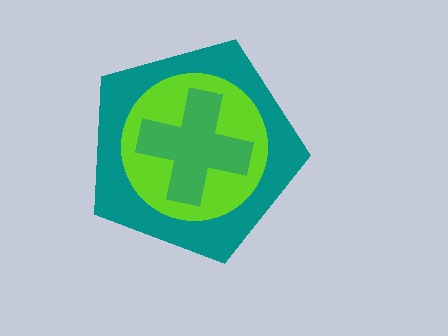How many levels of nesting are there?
3.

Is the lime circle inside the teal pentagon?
Yes.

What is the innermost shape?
The green cross.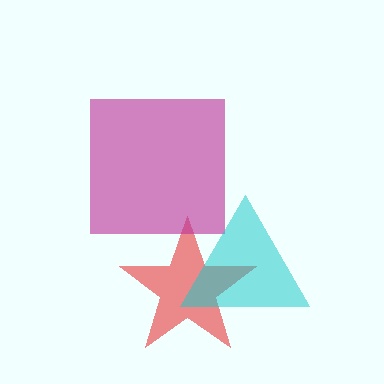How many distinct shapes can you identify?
There are 3 distinct shapes: a red star, a magenta square, a cyan triangle.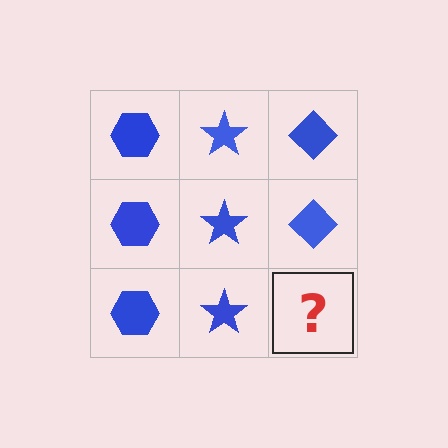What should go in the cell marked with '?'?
The missing cell should contain a blue diamond.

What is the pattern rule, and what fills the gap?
The rule is that each column has a consistent shape. The gap should be filled with a blue diamond.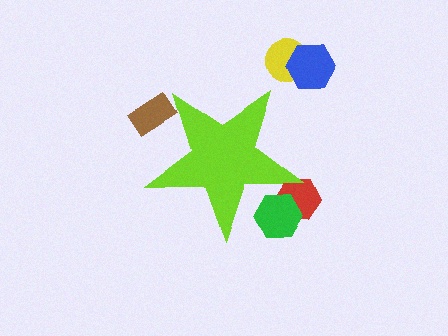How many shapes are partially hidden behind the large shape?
3 shapes are partially hidden.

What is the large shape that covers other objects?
A lime star.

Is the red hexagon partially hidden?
Yes, the red hexagon is partially hidden behind the lime star.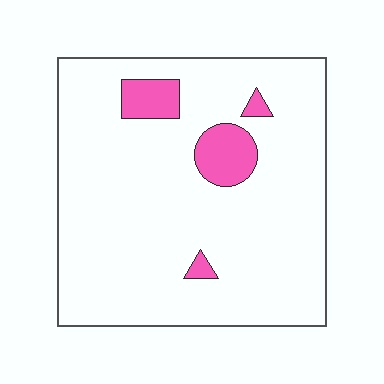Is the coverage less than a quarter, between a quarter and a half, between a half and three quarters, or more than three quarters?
Less than a quarter.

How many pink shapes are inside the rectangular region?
4.